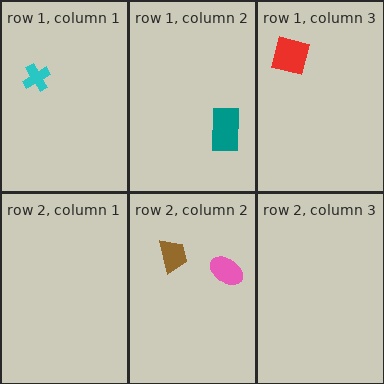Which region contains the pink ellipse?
The row 2, column 2 region.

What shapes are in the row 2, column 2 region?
The brown trapezoid, the pink ellipse.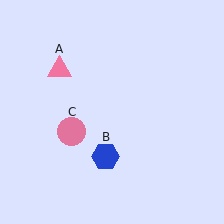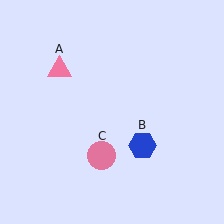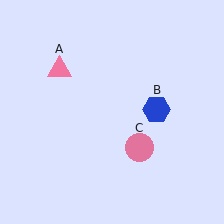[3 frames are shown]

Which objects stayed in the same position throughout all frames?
Pink triangle (object A) remained stationary.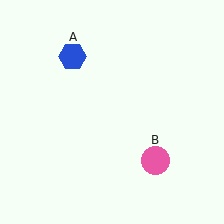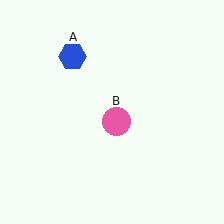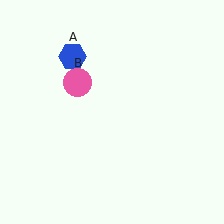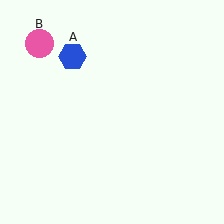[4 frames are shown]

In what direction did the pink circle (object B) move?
The pink circle (object B) moved up and to the left.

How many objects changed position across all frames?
1 object changed position: pink circle (object B).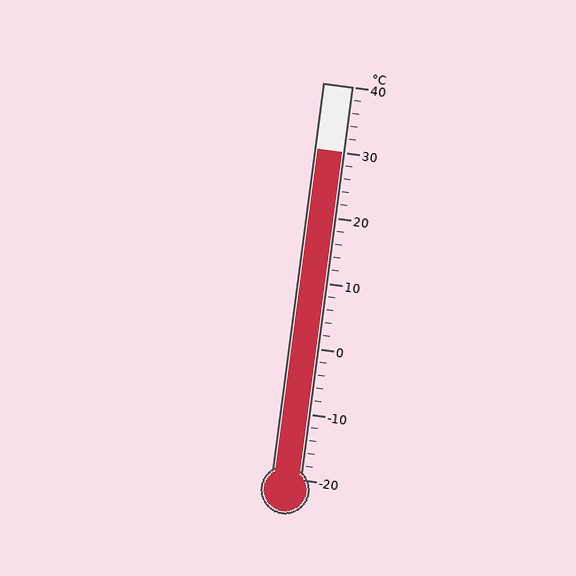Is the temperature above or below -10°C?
The temperature is above -10°C.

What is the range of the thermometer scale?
The thermometer scale ranges from -20°C to 40°C.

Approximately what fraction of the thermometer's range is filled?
The thermometer is filled to approximately 85% of its range.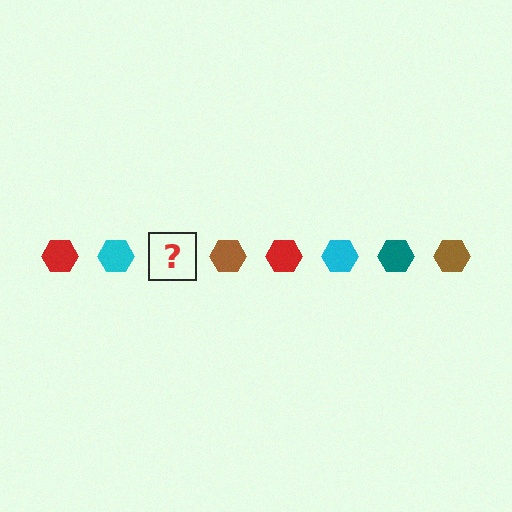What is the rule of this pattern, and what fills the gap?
The rule is that the pattern cycles through red, cyan, teal, brown hexagons. The gap should be filled with a teal hexagon.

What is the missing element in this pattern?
The missing element is a teal hexagon.